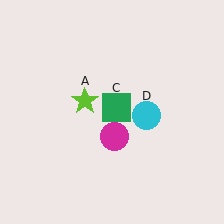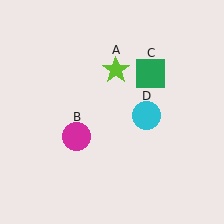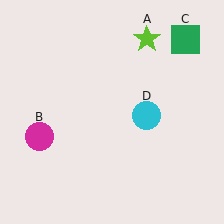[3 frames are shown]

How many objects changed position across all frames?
3 objects changed position: lime star (object A), magenta circle (object B), green square (object C).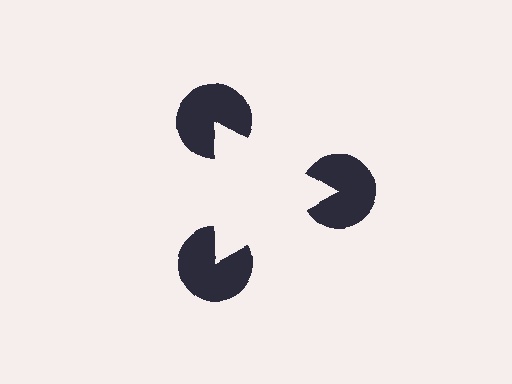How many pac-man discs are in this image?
There are 3 — one at each vertex of the illusory triangle.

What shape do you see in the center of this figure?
An illusory triangle — its edges are inferred from the aligned wedge cuts in the pac-man discs, not physically drawn.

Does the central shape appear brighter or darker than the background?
It typically appears slightly brighter than the background, even though no actual brightness change is drawn.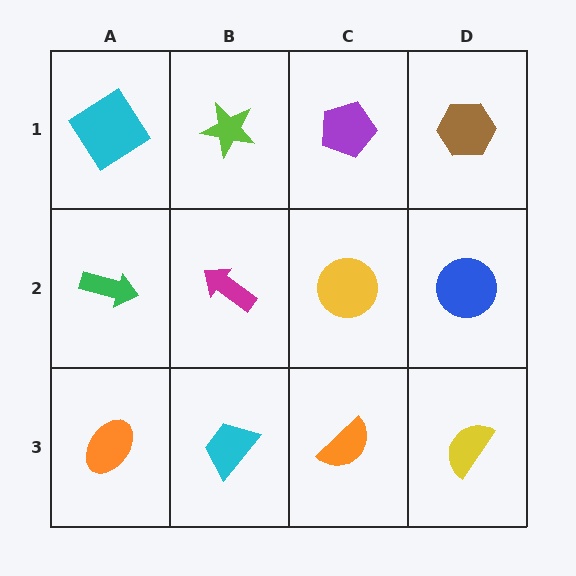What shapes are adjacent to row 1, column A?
A green arrow (row 2, column A), a lime star (row 1, column B).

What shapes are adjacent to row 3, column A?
A green arrow (row 2, column A), a cyan trapezoid (row 3, column B).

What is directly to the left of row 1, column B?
A cyan diamond.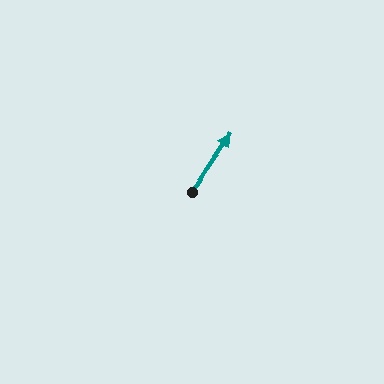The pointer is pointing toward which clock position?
Roughly 1 o'clock.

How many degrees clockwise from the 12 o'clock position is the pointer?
Approximately 35 degrees.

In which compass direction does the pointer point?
Northeast.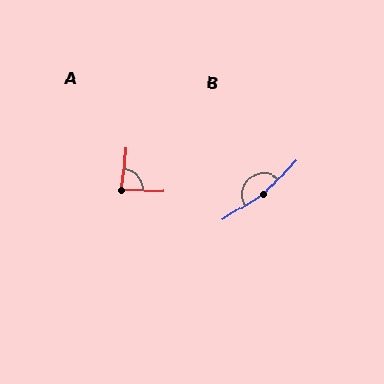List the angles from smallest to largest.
A (84°), B (165°).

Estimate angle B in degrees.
Approximately 165 degrees.